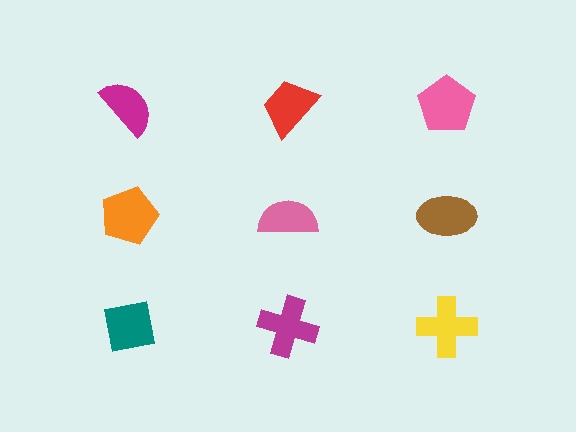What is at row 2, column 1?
An orange pentagon.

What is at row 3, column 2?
A magenta cross.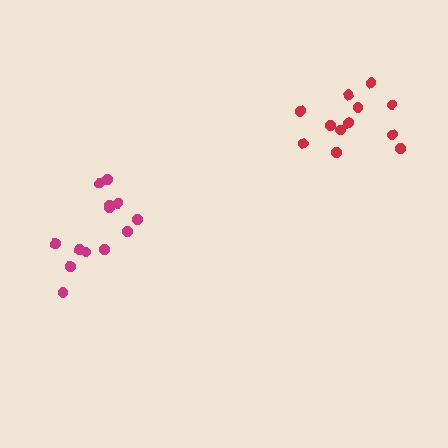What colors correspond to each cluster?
The clusters are colored: magenta, red.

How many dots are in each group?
Group 1: 13 dots, Group 2: 12 dots (25 total).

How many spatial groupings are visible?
There are 2 spatial groupings.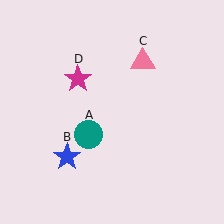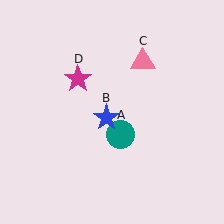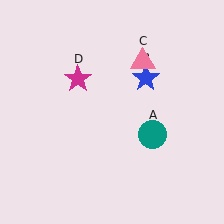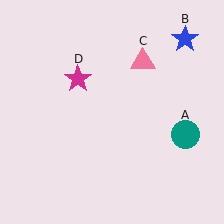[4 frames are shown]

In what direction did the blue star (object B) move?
The blue star (object B) moved up and to the right.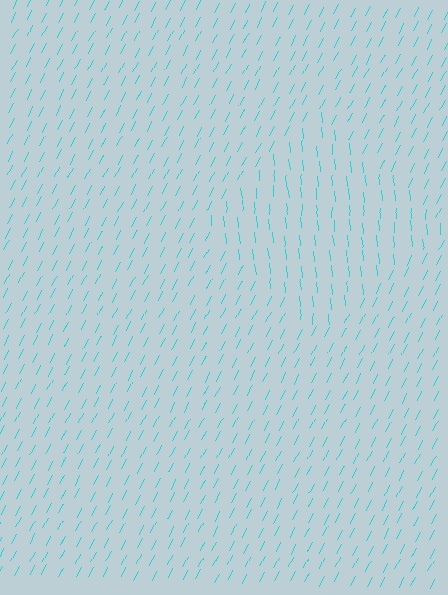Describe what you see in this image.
The image is filled with small cyan line segments. A diamond region in the image has lines oriented differently from the surrounding lines, creating a visible texture boundary.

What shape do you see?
I see a diamond.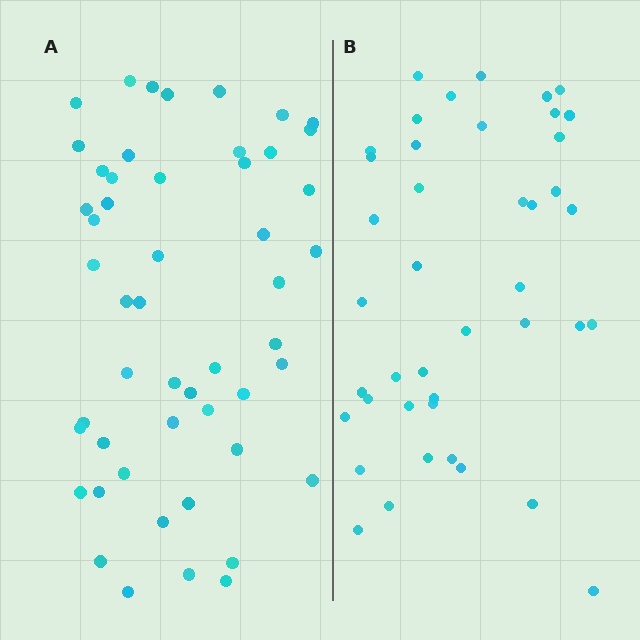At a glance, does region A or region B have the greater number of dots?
Region A (the left region) has more dots.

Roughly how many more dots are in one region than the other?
Region A has roughly 8 or so more dots than region B.